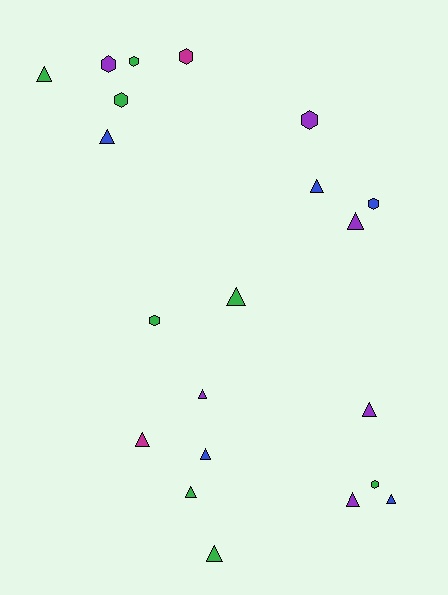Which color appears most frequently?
Green, with 8 objects.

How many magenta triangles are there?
There is 1 magenta triangle.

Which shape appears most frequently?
Triangle, with 13 objects.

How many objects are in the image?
There are 21 objects.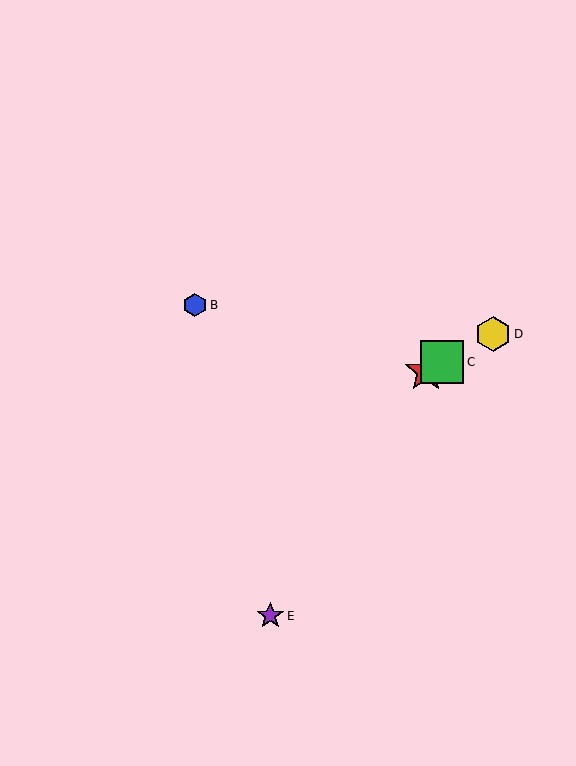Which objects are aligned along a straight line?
Objects A, C, D are aligned along a straight line.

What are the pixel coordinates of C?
Object C is at (442, 362).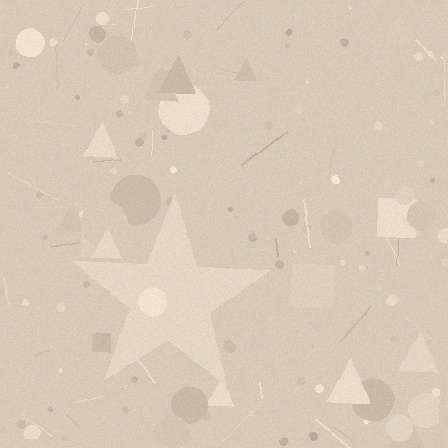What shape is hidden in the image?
A star is hidden in the image.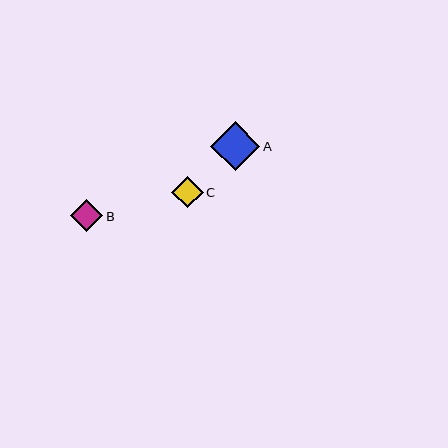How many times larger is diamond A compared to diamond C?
Diamond A is approximately 1.6 times the size of diamond C.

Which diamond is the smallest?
Diamond C is the smallest with a size of approximately 31 pixels.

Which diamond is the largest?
Diamond A is the largest with a size of approximately 49 pixels.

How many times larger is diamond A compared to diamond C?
Diamond A is approximately 1.6 times the size of diamond C.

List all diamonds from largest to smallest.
From largest to smallest: A, B, C.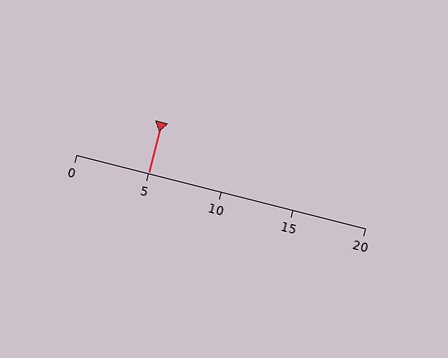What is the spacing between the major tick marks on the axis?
The major ticks are spaced 5 apart.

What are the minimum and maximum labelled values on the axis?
The axis runs from 0 to 20.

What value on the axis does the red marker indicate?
The marker indicates approximately 5.